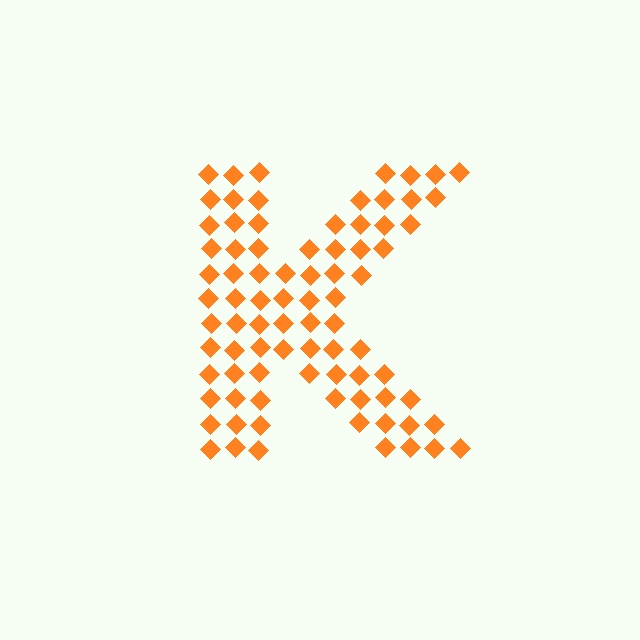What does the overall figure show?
The overall figure shows the letter K.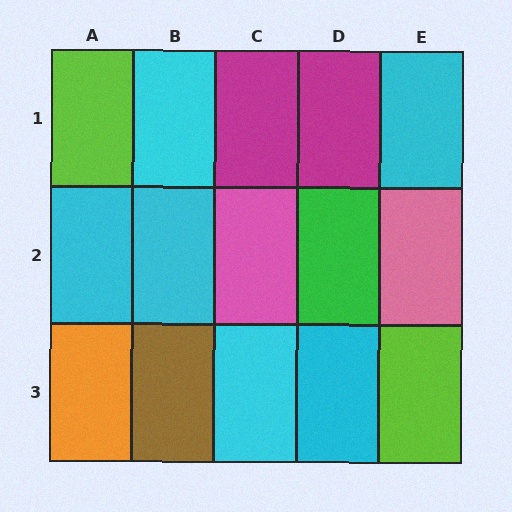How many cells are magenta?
2 cells are magenta.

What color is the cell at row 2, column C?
Pink.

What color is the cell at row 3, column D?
Cyan.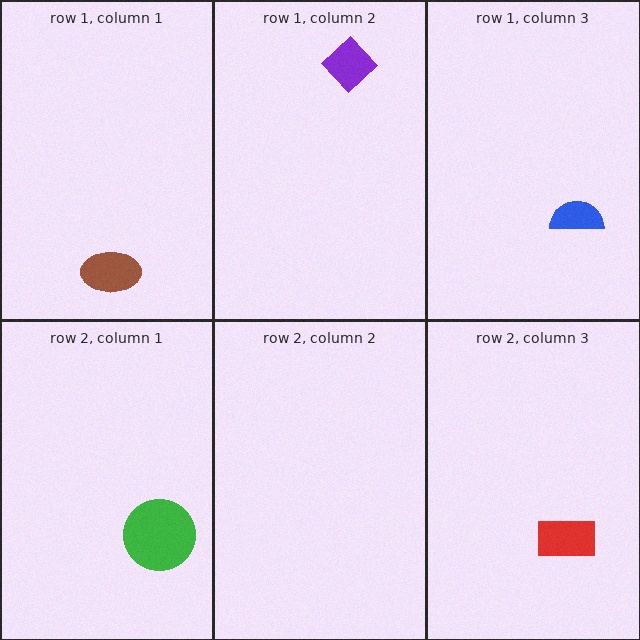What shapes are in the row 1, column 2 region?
The purple diamond.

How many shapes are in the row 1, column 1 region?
1.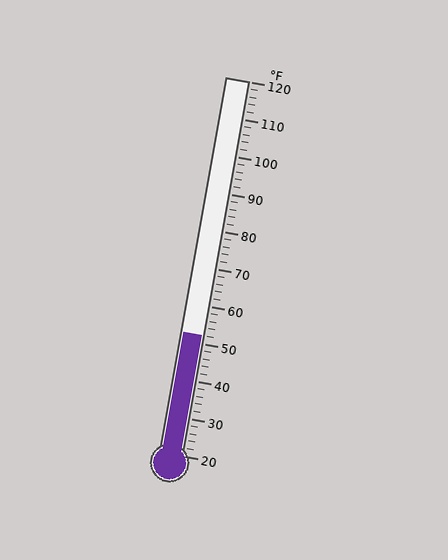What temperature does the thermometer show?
The thermometer shows approximately 52°F.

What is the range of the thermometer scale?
The thermometer scale ranges from 20°F to 120°F.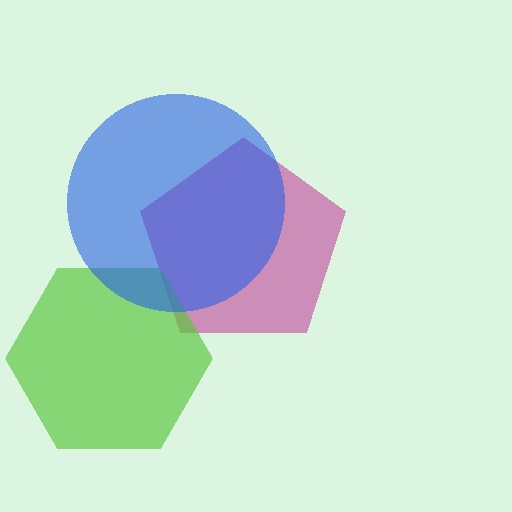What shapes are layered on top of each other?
The layered shapes are: a magenta pentagon, a lime hexagon, a blue circle.